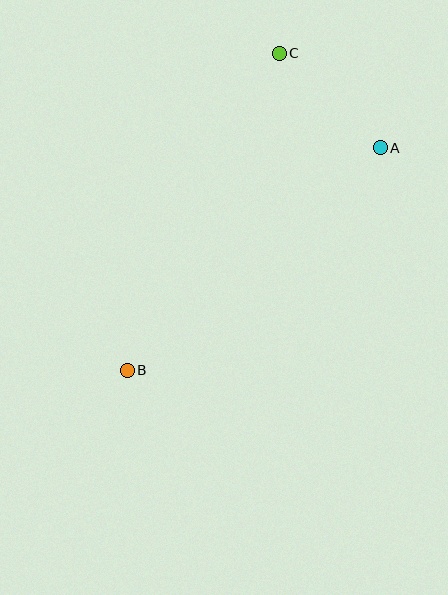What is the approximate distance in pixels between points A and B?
The distance between A and B is approximately 337 pixels.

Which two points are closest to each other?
Points A and C are closest to each other.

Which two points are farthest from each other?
Points B and C are farthest from each other.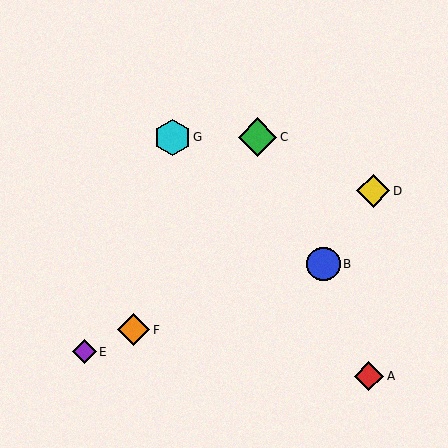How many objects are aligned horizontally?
2 objects (C, G) are aligned horizontally.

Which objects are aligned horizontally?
Objects C, G are aligned horizontally.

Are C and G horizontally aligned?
Yes, both are at y≈137.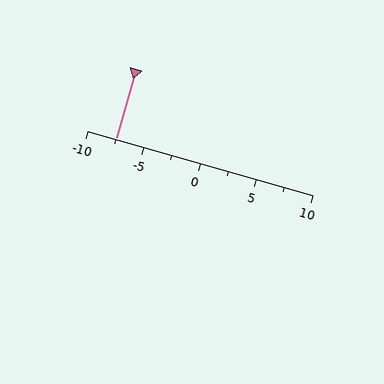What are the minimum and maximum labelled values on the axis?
The axis runs from -10 to 10.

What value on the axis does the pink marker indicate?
The marker indicates approximately -7.5.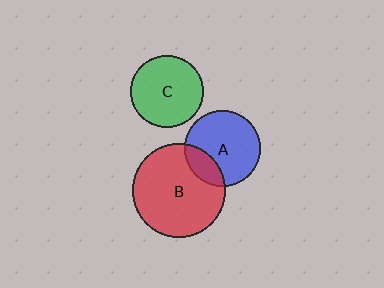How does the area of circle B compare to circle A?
Approximately 1.5 times.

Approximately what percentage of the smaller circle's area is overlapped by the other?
Approximately 20%.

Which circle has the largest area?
Circle B (red).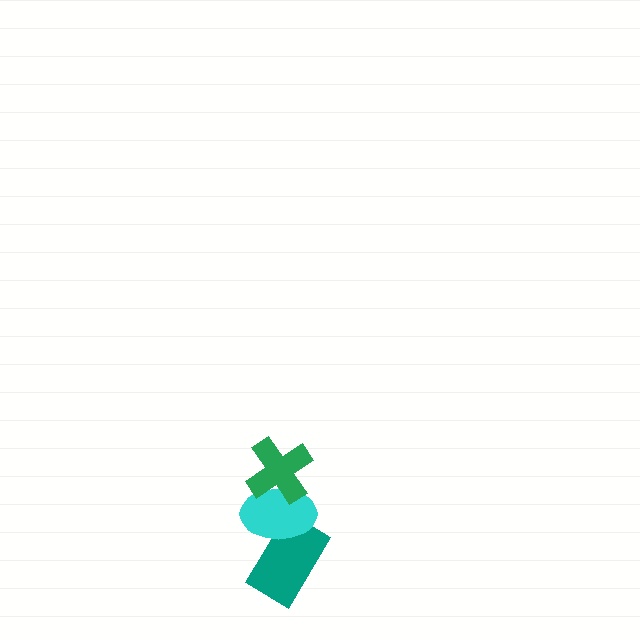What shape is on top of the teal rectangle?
The cyan ellipse is on top of the teal rectangle.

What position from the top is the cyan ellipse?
The cyan ellipse is 2nd from the top.